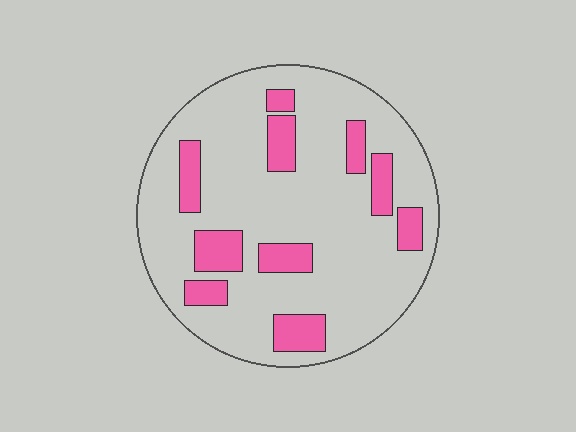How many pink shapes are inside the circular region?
10.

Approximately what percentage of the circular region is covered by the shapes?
Approximately 20%.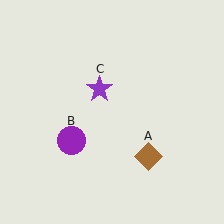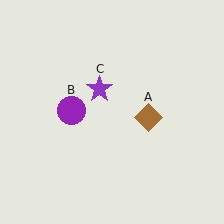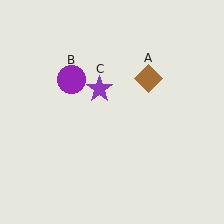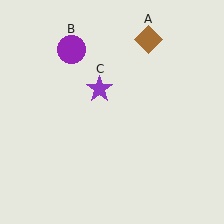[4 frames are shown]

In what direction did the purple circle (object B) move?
The purple circle (object B) moved up.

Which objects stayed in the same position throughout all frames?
Purple star (object C) remained stationary.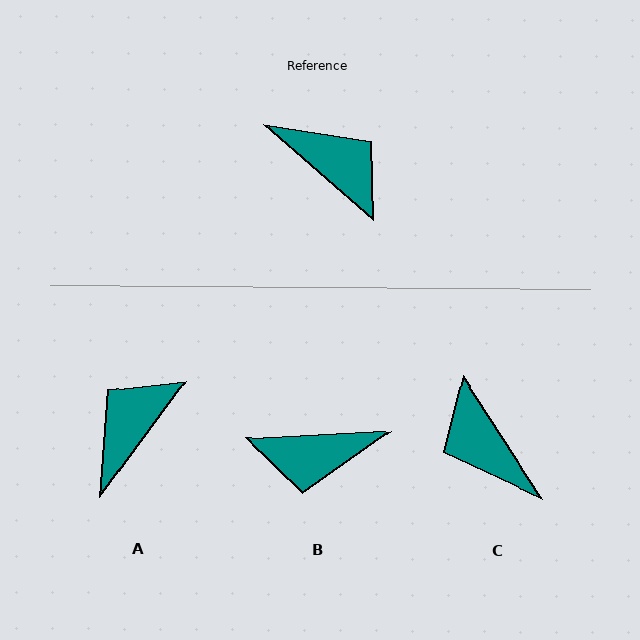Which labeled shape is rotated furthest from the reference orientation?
C, about 164 degrees away.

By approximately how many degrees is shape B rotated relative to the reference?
Approximately 136 degrees clockwise.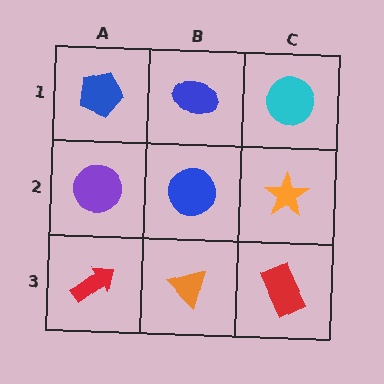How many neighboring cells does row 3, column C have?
2.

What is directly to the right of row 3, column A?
An orange triangle.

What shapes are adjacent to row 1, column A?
A purple circle (row 2, column A), a blue ellipse (row 1, column B).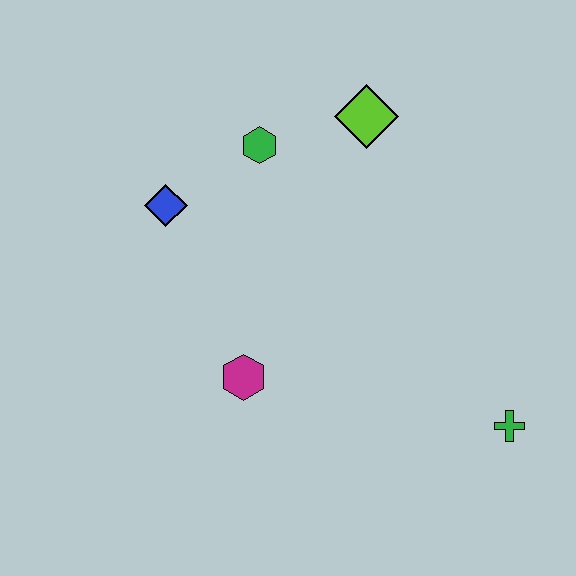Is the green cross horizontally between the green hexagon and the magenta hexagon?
No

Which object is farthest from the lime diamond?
The green cross is farthest from the lime diamond.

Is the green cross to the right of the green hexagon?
Yes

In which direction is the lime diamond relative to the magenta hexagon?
The lime diamond is above the magenta hexagon.